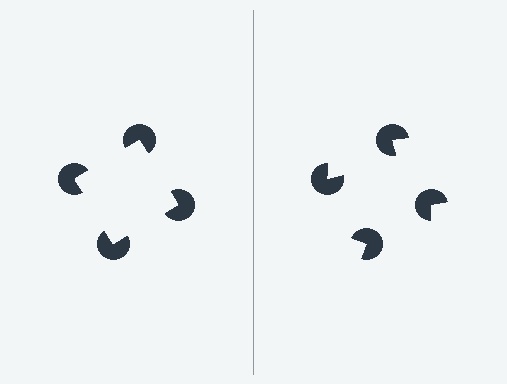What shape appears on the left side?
An illusory square.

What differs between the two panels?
The pac-man discs are positioned identically on both sides; only the wedge orientations differ. On the left they align to a square; on the right they are misaligned.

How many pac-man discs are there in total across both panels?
8 — 4 on each side.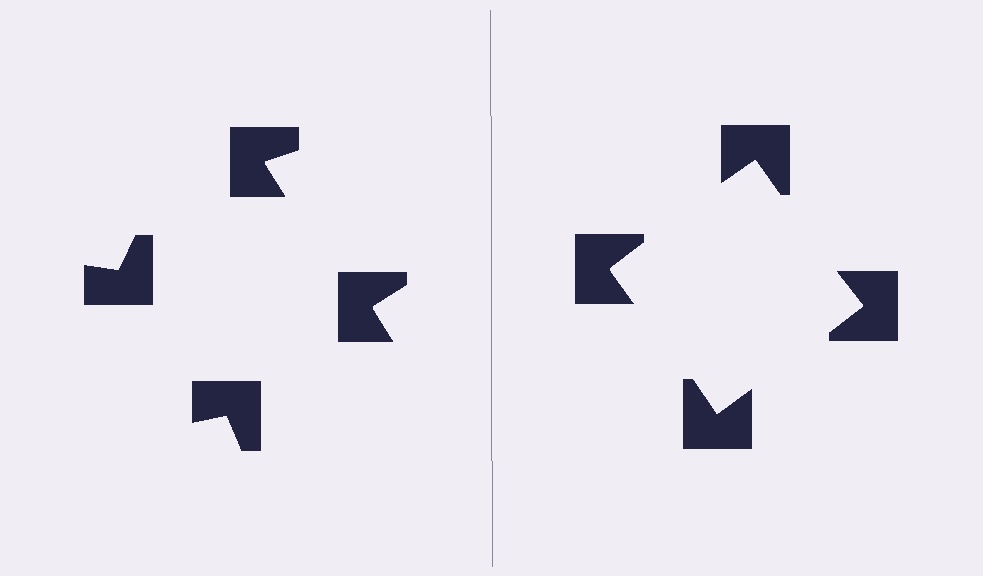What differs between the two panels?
The notched squares are positioned identically on both sides; only the wedge orientations differ. On the right they align to a square; on the left they are misaligned.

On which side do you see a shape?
An illusory square appears on the right side. On the left side the wedge cuts are rotated, so no coherent shape forms.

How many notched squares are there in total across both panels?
8 — 4 on each side.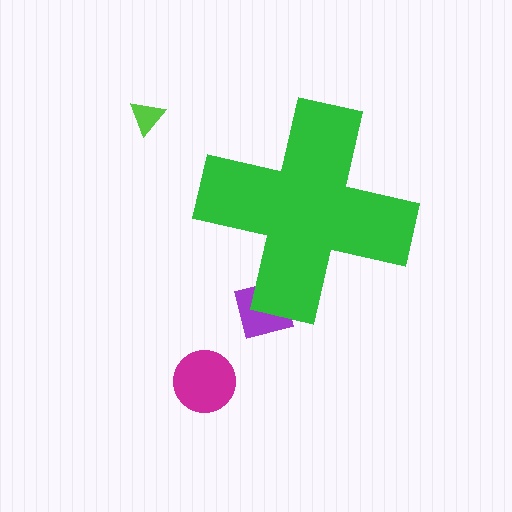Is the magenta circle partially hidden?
No, the magenta circle is fully visible.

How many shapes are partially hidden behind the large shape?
1 shape is partially hidden.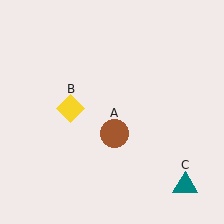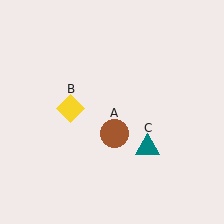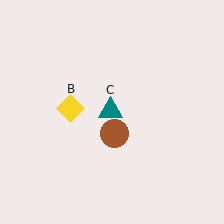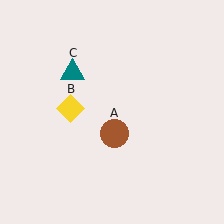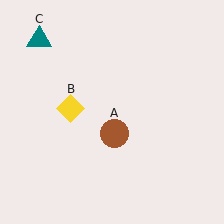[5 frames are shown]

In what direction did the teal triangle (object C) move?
The teal triangle (object C) moved up and to the left.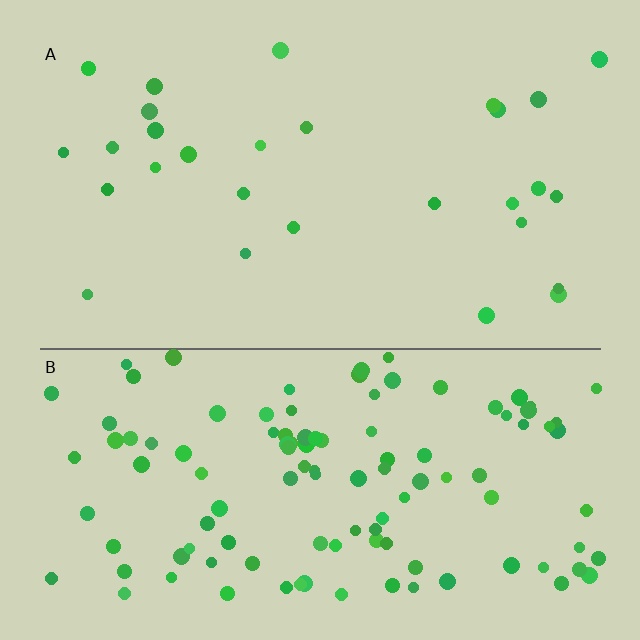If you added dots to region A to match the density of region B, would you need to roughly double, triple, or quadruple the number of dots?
Approximately quadruple.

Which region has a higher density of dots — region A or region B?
B (the bottom).